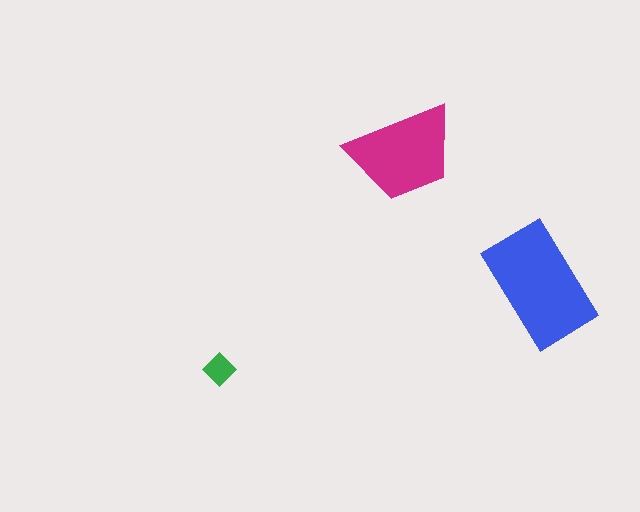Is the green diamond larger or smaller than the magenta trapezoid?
Smaller.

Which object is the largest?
The blue rectangle.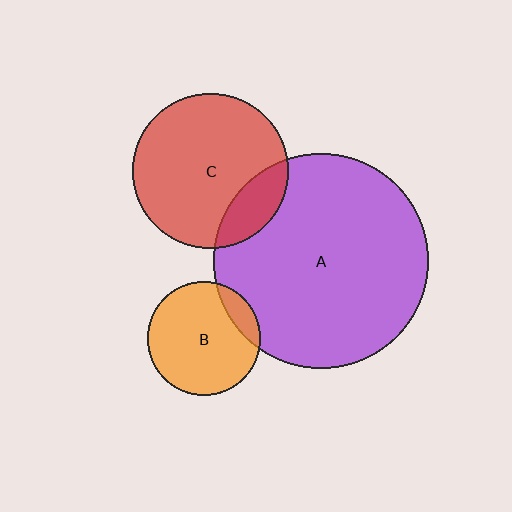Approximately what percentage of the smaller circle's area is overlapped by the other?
Approximately 20%.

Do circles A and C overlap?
Yes.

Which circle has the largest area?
Circle A (purple).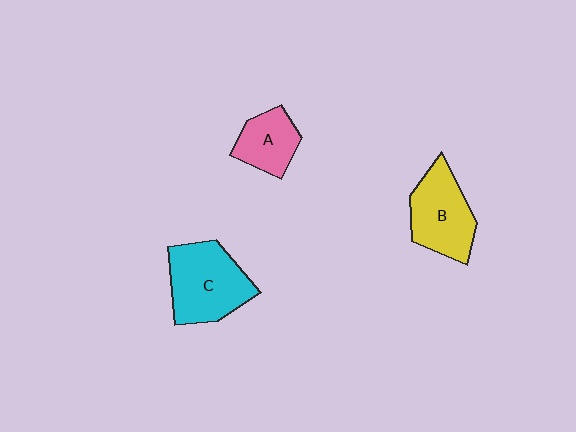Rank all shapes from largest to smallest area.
From largest to smallest: C (cyan), B (yellow), A (pink).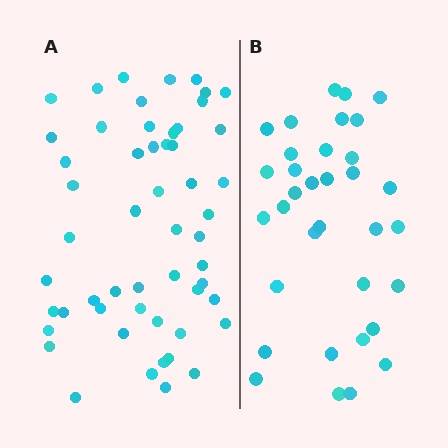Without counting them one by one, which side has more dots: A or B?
Region A (the left region) has more dots.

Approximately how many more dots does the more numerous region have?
Region A has approximately 20 more dots than region B.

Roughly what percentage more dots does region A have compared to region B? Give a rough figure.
About 60% more.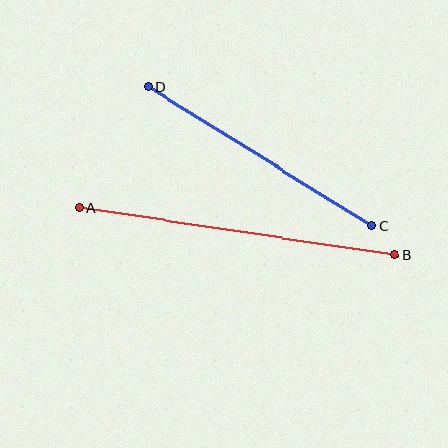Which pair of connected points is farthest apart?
Points A and B are farthest apart.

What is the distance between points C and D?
The distance is approximately 263 pixels.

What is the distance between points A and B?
The distance is approximately 319 pixels.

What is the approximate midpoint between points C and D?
The midpoint is at approximately (260, 157) pixels.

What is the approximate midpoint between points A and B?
The midpoint is at approximately (237, 231) pixels.